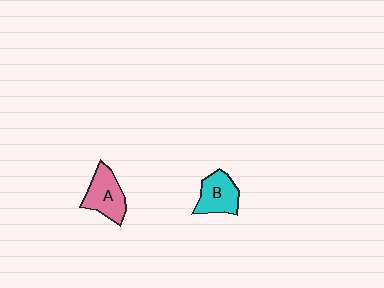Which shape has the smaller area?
Shape B (cyan).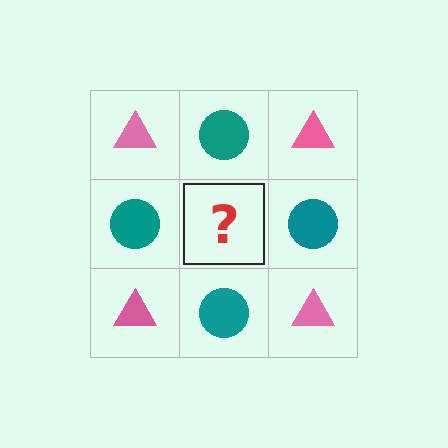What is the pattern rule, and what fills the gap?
The rule is that it alternates pink triangle and teal circle in a checkerboard pattern. The gap should be filled with a pink triangle.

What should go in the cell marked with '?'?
The missing cell should contain a pink triangle.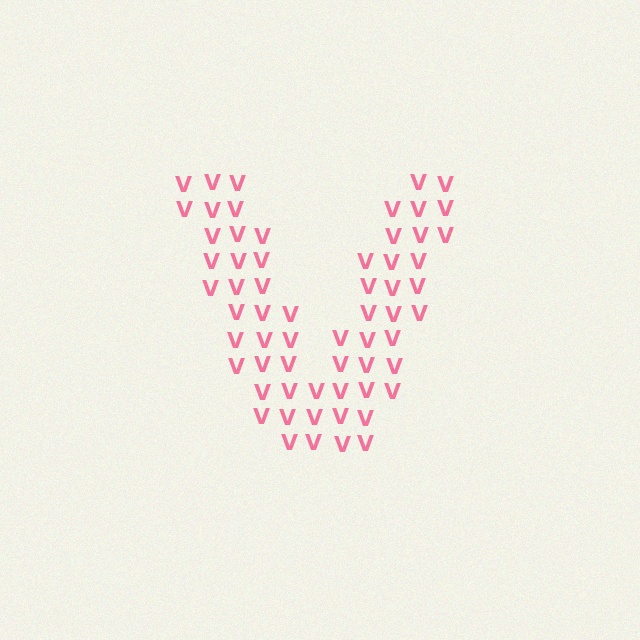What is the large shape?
The large shape is the letter V.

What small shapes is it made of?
It is made of small letter V's.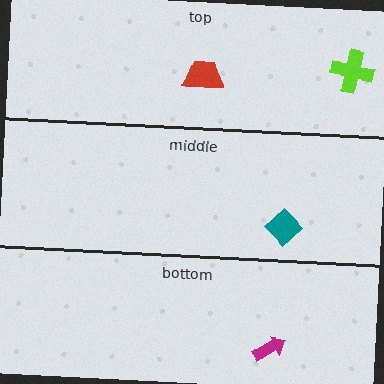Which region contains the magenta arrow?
The bottom region.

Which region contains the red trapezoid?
The top region.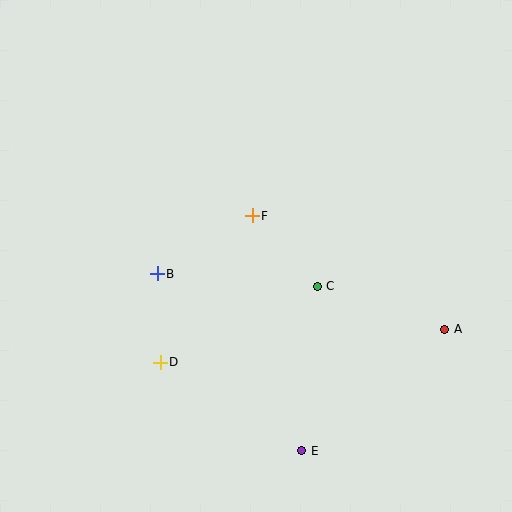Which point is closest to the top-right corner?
Point A is closest to the top-right corner.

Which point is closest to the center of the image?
Point F at (252, 216) is closest to the center.